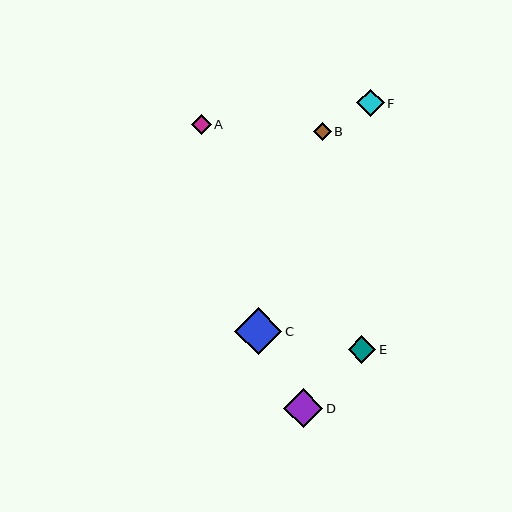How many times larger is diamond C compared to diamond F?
Diamond C is approximately 1.7 times the size of diamond F.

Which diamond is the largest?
Diamond C is the largest with a size of approximately 47 pixels.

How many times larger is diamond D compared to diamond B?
Diamond D is approximately 2.1 times the size of diamond B.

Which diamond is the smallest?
Diamond B is the smallest with a size of approximately 18 pixels.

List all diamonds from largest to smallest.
From largest to smallest: C, D, E, F, A, B.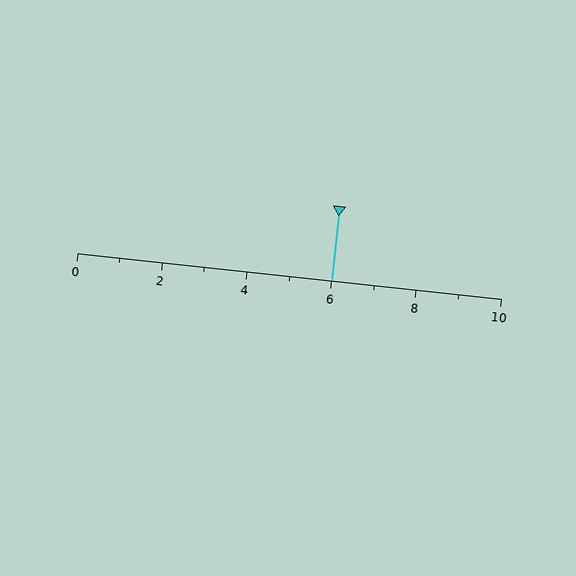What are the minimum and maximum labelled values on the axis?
The axis runs from 0 to 10.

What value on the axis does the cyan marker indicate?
The marker indicates approximately 6.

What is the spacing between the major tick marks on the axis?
The major ticks are spaced 2 apart.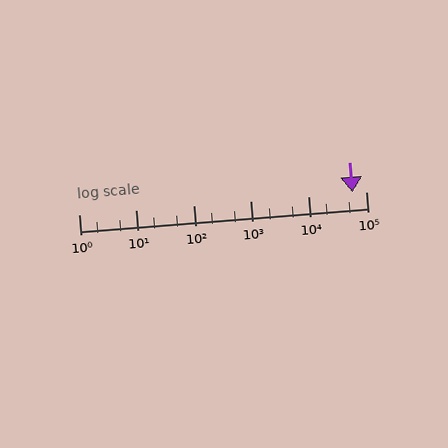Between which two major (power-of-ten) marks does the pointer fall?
The pointer is between 10000 and 100000.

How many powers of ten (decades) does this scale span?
The scale spans 5 decades, from 1 to 100000.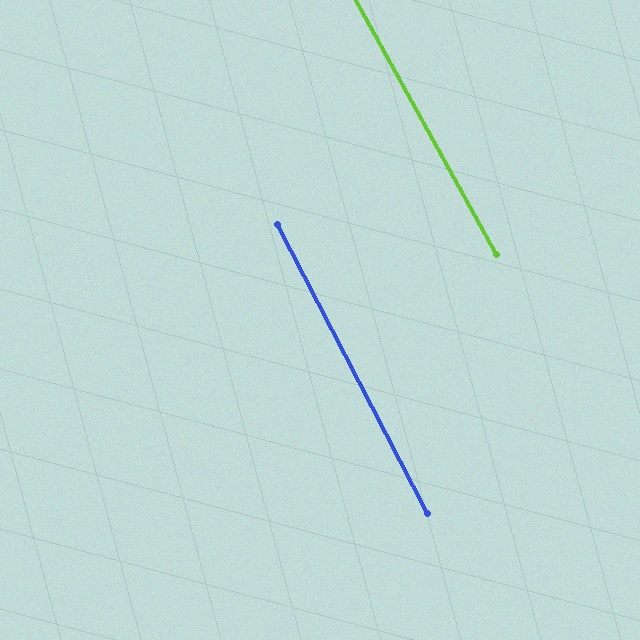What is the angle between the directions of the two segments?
Approximately 1 degree.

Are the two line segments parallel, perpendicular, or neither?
Parallel — their directions differ by only 1.3°.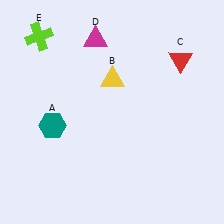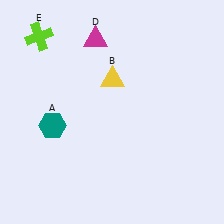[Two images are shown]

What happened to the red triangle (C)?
The red triangle (C) was removed in Image 2. It was in the top-right area of Image 1.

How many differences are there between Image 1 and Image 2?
There is 1 difference between the two images.